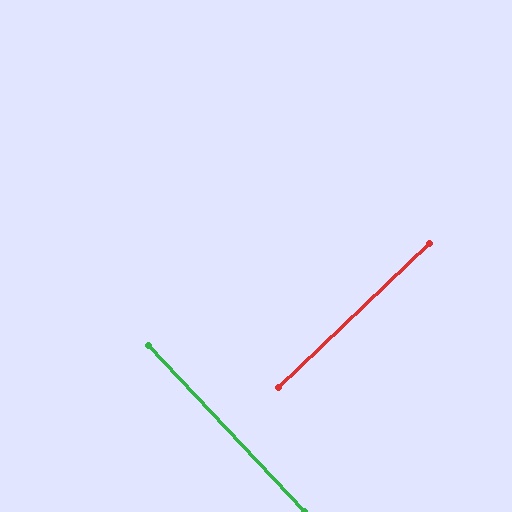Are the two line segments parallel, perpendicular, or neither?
Perpendicular — they meet at approximately 89°.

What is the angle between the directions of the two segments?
Approximately 89 degrees.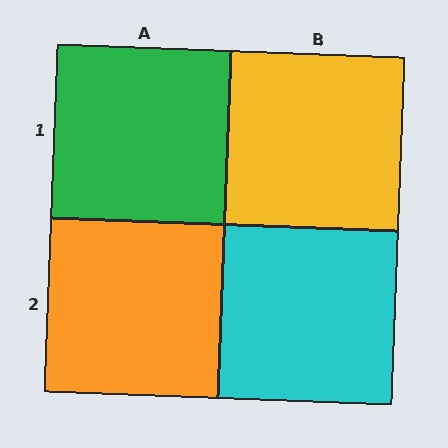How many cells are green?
1 cell is green.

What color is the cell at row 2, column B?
Cyan.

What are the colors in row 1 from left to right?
Green, yellow.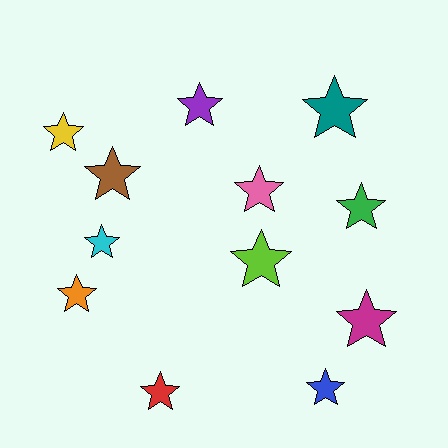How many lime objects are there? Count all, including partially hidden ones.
There is 1 lime object.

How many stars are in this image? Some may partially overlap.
There are 12 stars.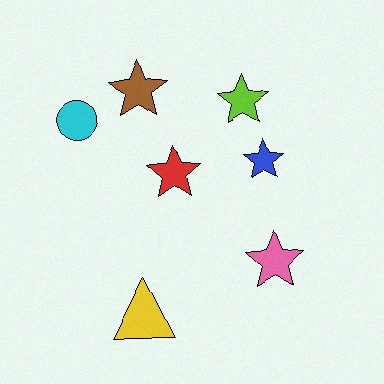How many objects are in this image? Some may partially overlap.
There are 7 objects.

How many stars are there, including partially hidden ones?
There are 5 stars.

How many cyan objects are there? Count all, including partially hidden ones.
There is 1 cyan object.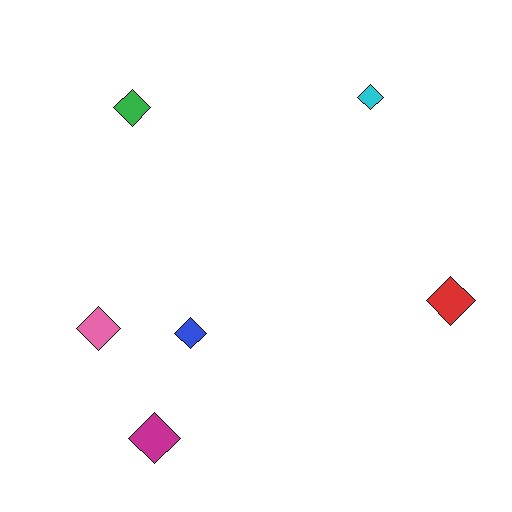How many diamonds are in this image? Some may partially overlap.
There are 6 diamonds.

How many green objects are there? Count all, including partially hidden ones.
There is 1 green object.